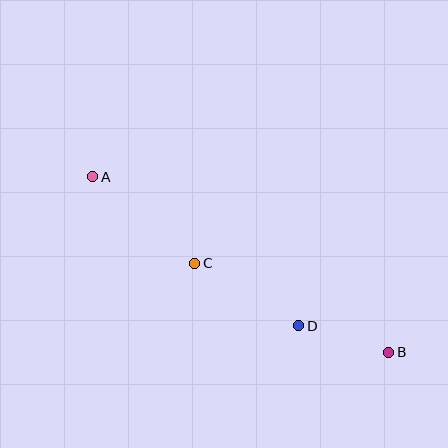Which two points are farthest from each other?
Points A and B are farthest from each other.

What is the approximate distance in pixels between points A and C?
The distance between A and C is approximately 134 pixels.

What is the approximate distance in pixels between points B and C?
The distance between B and C is approximately 214 pixels.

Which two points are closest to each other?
Points B and D are closest to each other.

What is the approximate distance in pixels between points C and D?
The distance between C and D is approximately 122 pixels.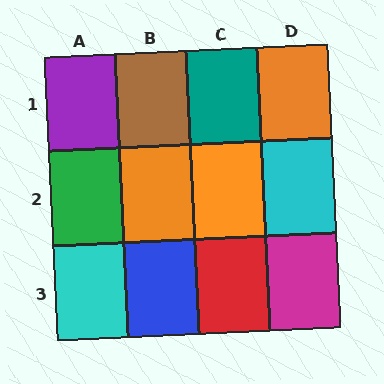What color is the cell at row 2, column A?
Green.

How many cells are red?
1 cell is red.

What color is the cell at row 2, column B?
Orange.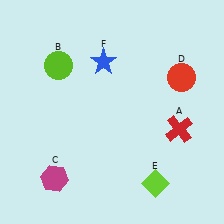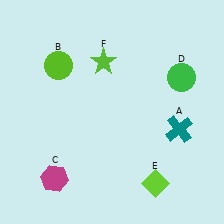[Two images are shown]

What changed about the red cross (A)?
In Image 1, A is red. In Image 2, it changed to teal.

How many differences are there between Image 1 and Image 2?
There are 3 differences between the two images.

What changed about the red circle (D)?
In Image 1, D is red. In Image 2, it changed to green.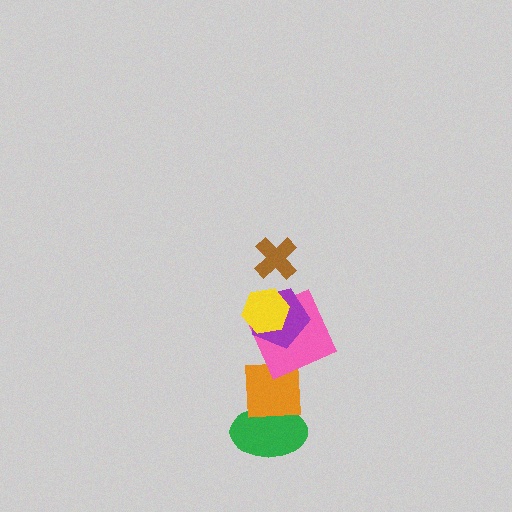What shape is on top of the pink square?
The purple pentagon is on top of the pink square.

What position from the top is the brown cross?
The brown cross is 1st from the top.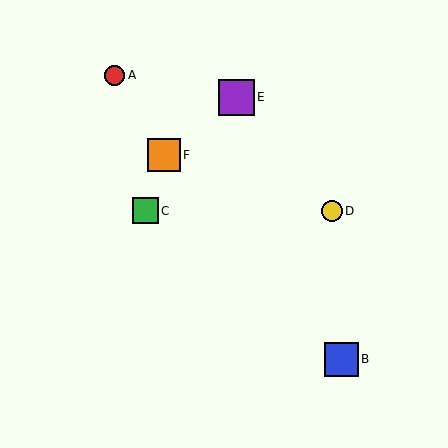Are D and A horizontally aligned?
No, D is at y≈211 and A is at y≈75.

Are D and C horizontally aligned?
Yes, both are at y≈211.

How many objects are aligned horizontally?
2 objects (C, D) are aligned horizontally.